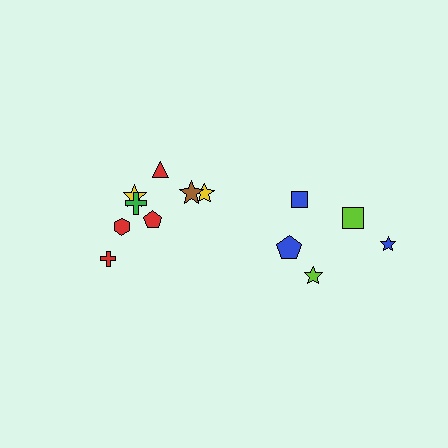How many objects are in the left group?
There are 8 objects.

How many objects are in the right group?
There are 5 objects.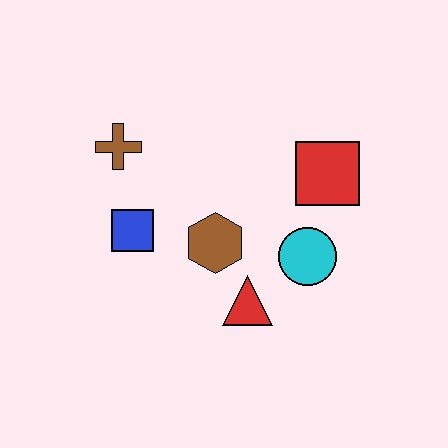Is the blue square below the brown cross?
Yes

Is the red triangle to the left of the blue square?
No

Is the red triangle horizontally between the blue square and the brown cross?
No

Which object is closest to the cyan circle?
The red triangle is closest to the cyan circle.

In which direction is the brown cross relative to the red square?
The brown cross is to the left of the red square.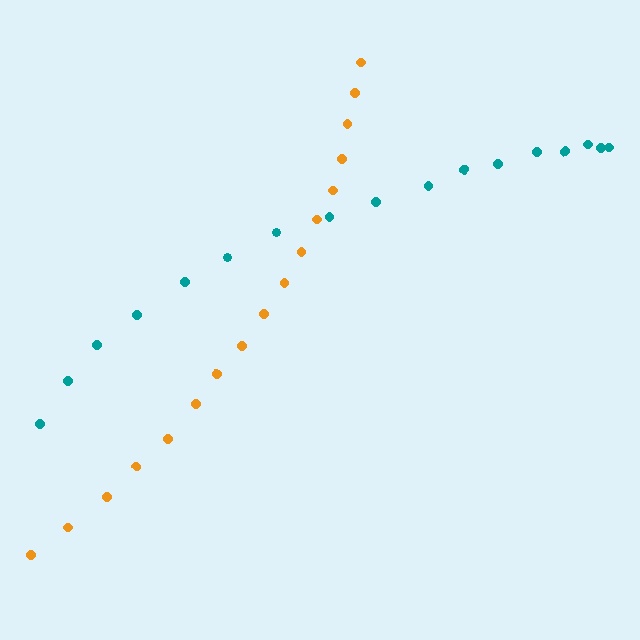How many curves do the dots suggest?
There are 2 distinct paths.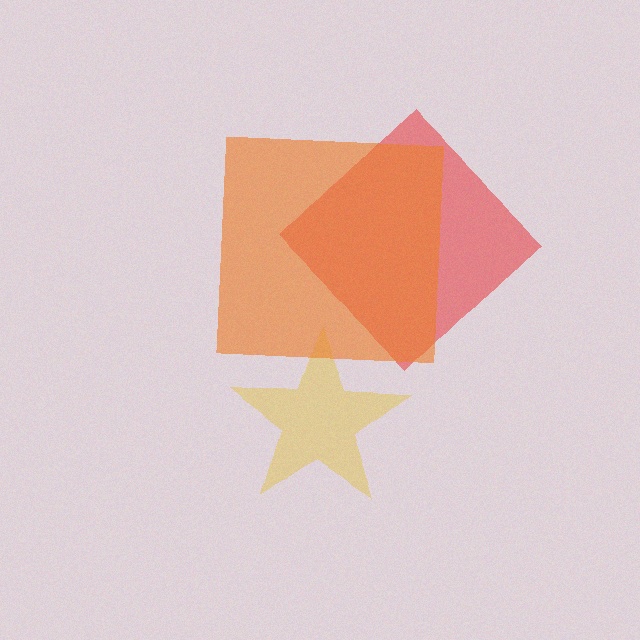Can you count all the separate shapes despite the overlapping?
Yes, there are 3 separate shapes.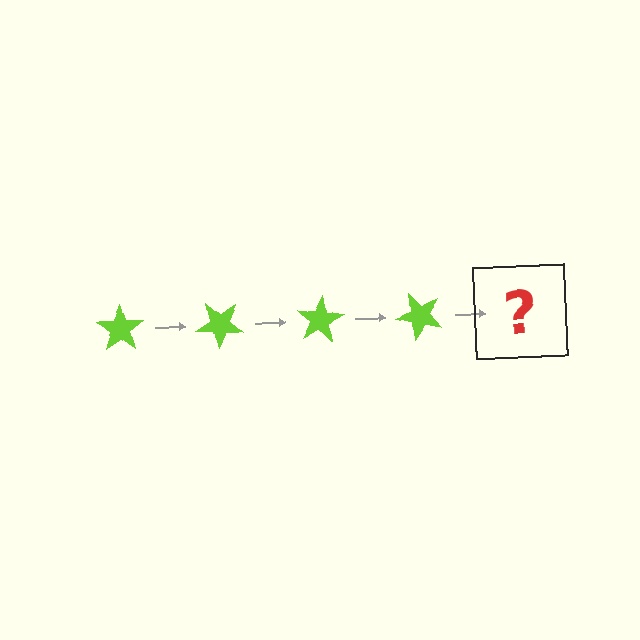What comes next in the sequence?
The next element should be a lime star rotated 160 degrees.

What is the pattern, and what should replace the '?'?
The pattern is that the star rotates 40 degrees each step. The '?' should be a lime star rotated 160 degrees.